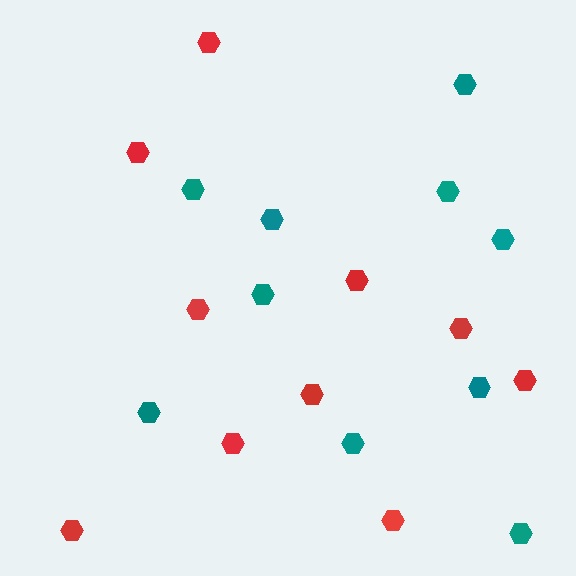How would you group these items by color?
There are 2 groups: one group of red hexagons (10) and one group of teal hexagons (10).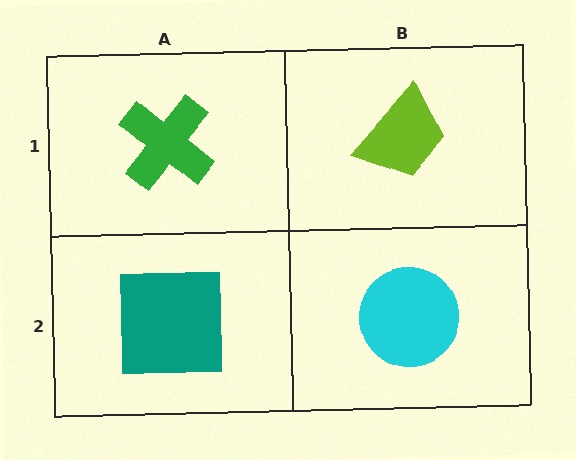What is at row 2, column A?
A teal square.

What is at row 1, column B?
A lime trapezoid.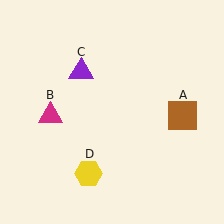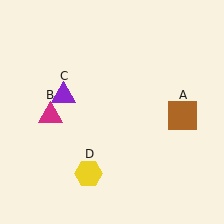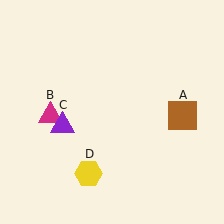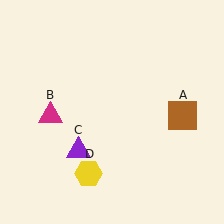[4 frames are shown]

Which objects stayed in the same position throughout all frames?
Brown square (object A) and magenta triangle (object B) and yellow hexagon (object D) remained stationary.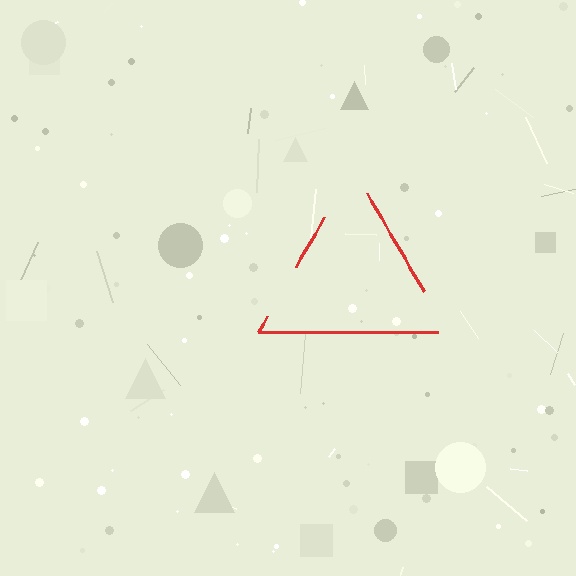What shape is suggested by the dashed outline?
The dashed outline suggests a triangle.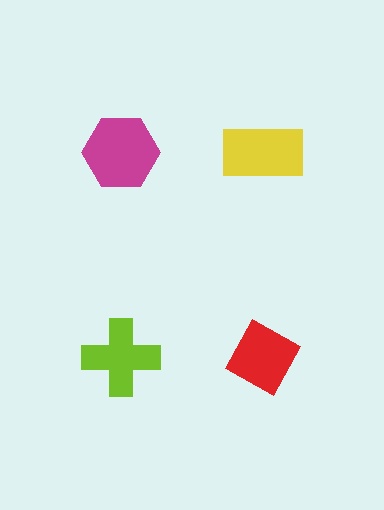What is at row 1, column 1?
A magenta hexagon.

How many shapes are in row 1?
2 shapes.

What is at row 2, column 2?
A red diamond.